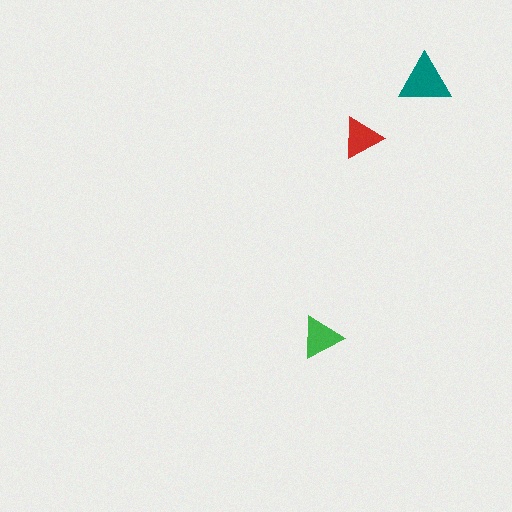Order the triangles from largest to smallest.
the teal one, the green one, the red one.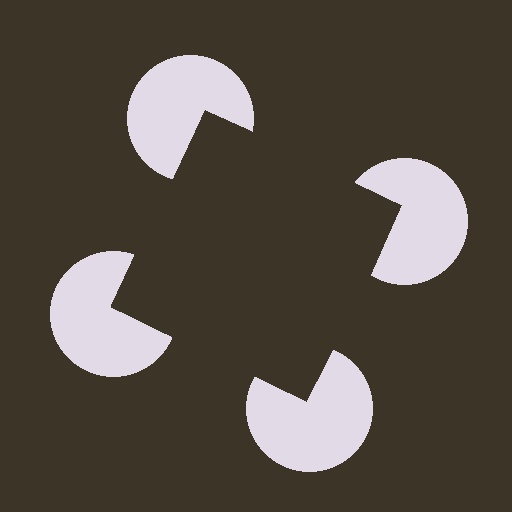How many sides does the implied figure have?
4 sides.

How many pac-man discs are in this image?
There are 4 — one at each vertex of the illusory square.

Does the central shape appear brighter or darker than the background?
It typically appears slightly darker than the background, even though no actual brightness change is drawn.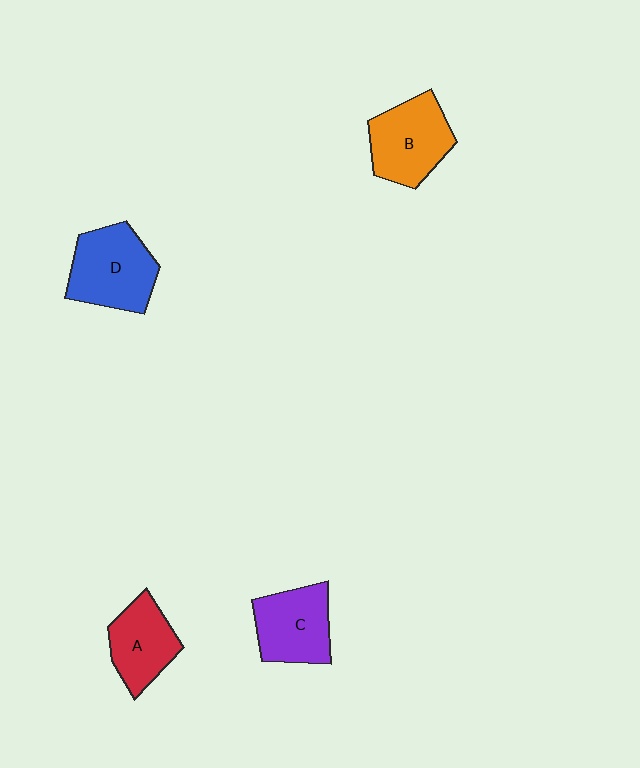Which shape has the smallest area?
Shape A (red).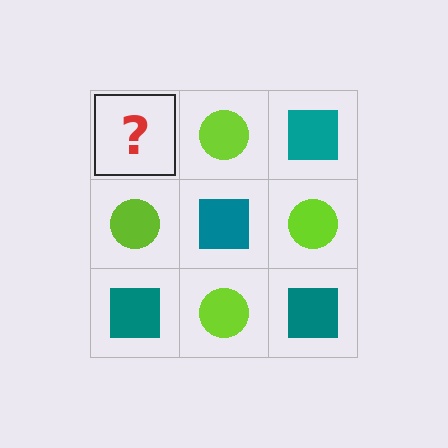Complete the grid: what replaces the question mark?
The question mark should be replaced with a teal square.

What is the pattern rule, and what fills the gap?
The rule is that it alternates teal square and lime circle in a checkerboard pattern. The gap should be filled with a teal square.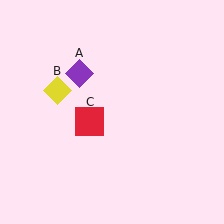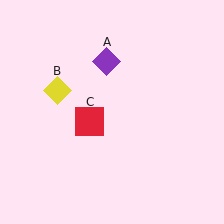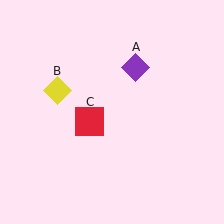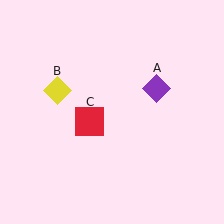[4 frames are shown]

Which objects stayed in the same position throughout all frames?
Yellow diamond (object B) and red square (object C) remained stationary.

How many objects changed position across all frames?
1 object changed position: purple diamond (object A).